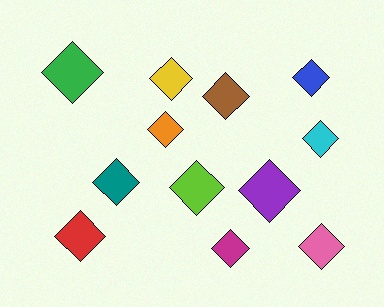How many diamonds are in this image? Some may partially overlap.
There are 12 diamonds.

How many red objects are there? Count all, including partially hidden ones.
There is 1 red object.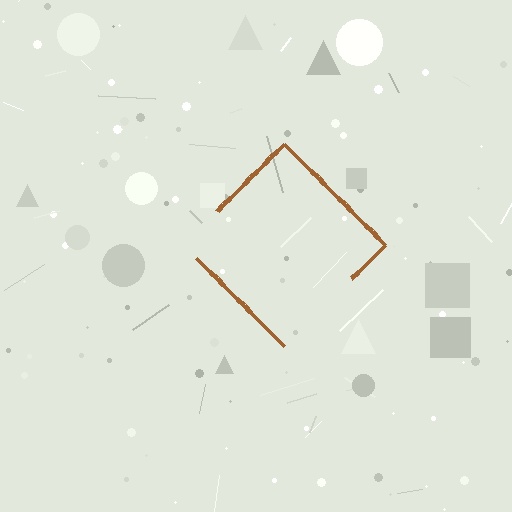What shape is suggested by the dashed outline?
The dashed outline suggests a diamond.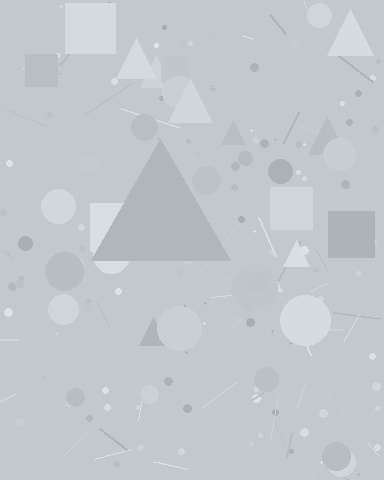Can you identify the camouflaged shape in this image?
The camouflaged shape is a triangle.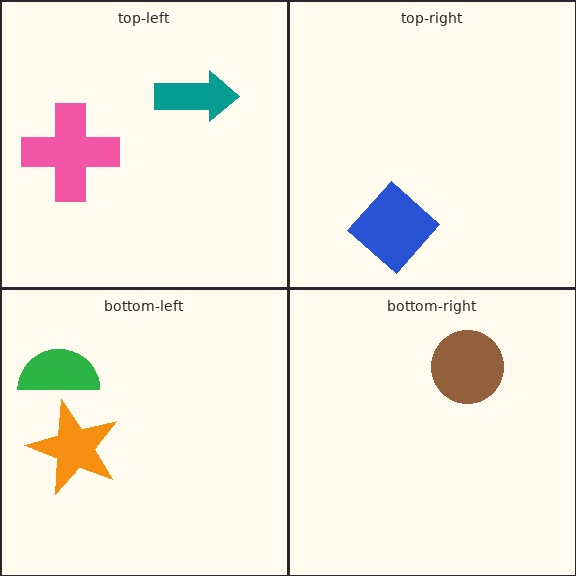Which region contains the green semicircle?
The bottom-left region.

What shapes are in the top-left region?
The pink cross, the teal arrow.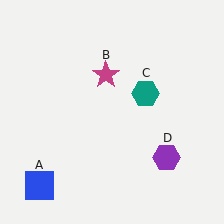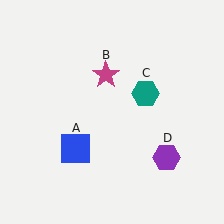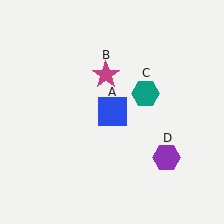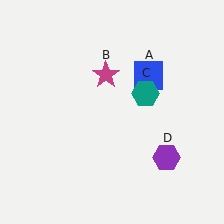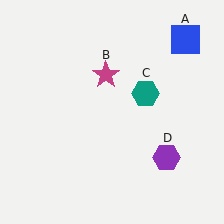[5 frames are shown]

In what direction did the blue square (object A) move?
The blue square (object A) moved up and to the right.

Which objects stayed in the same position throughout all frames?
Magenta star (object B) and teal hexagon (object C) and purple hexagon (object D) remained stationary.